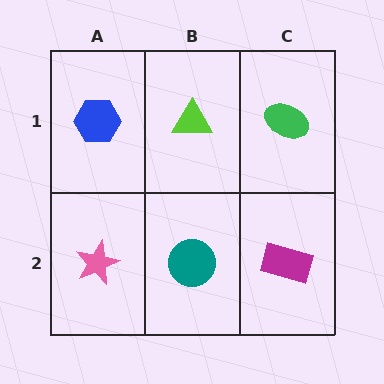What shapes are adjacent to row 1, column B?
A teal circle (row 2, column B), a blue hexagon (row 1, column A), a green ellipse (row 1, column C).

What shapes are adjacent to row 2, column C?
A green ellipse (row 1, column C), a teal circle (row 2, column B).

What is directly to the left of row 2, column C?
A teal circle.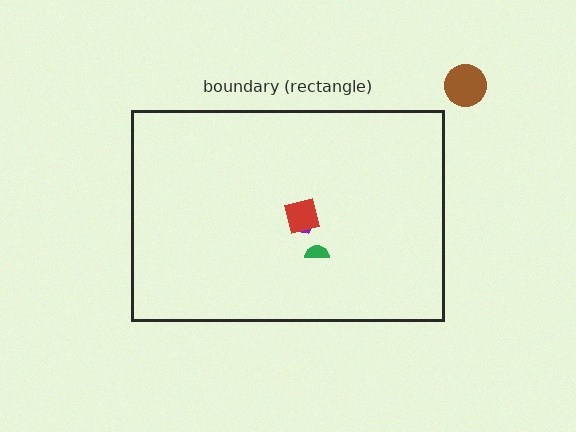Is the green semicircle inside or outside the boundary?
Inside.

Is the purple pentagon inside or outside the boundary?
Inside.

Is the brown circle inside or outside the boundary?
Outside.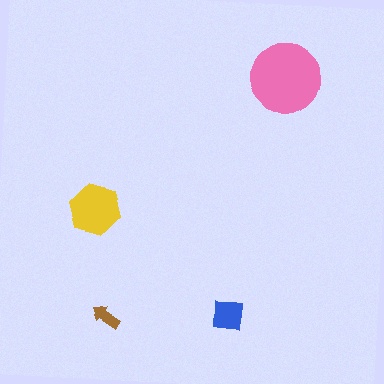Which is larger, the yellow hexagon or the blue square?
The yellow hexagon.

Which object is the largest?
The pink circle.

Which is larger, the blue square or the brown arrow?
The blue square.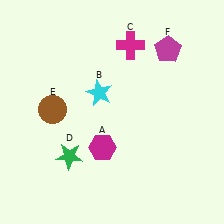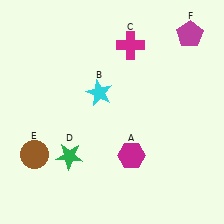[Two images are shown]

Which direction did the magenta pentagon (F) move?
The magenta pentagon (F) moved right.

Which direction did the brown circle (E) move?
The brown circle (E) moved down.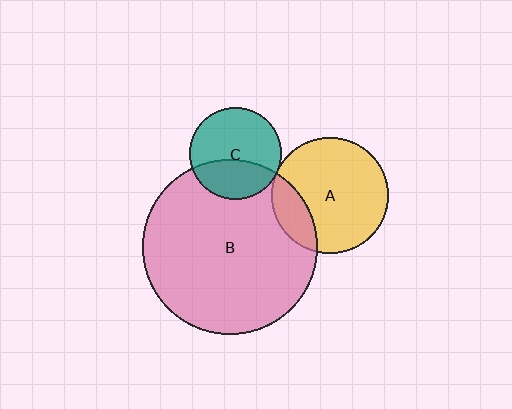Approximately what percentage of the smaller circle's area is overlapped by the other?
Approximately 20%.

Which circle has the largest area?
Circle B (pink).